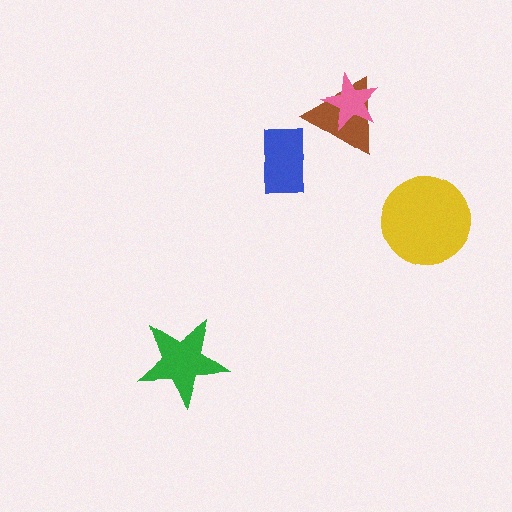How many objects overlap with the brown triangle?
1 object overlaps with the brown triangle.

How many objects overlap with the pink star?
1 object overlaps with the pink star.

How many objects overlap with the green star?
0 objects overlap with the green star.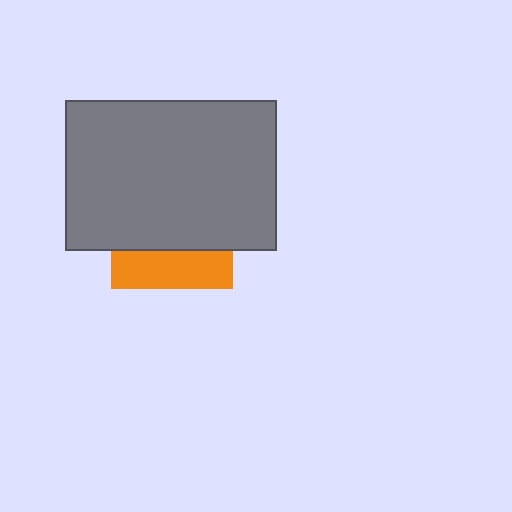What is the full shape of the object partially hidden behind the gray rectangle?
The partially hidden object is an orange square.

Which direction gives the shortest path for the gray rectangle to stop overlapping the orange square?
Moving up gives the shortest separation.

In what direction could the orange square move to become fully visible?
The orange square could move down. That would shift it out from behind the gray rectangle entirely.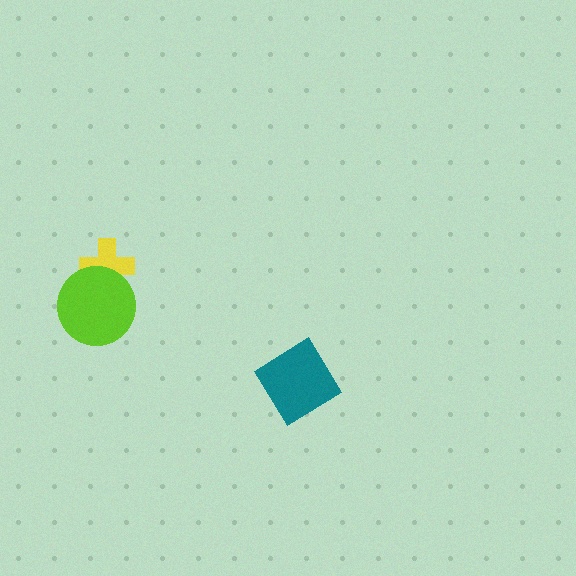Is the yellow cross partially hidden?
Yes, it is partially covered by another shape.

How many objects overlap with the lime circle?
1 object overlaps with the lime circle.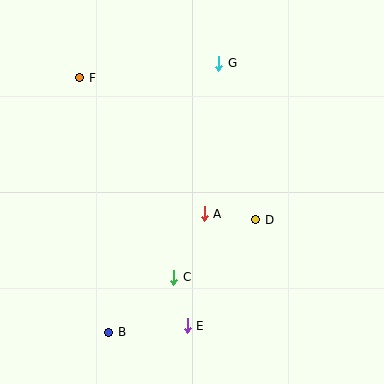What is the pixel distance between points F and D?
The distance between F and D is 226 pixels.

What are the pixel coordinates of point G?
Point G is at (219, 63).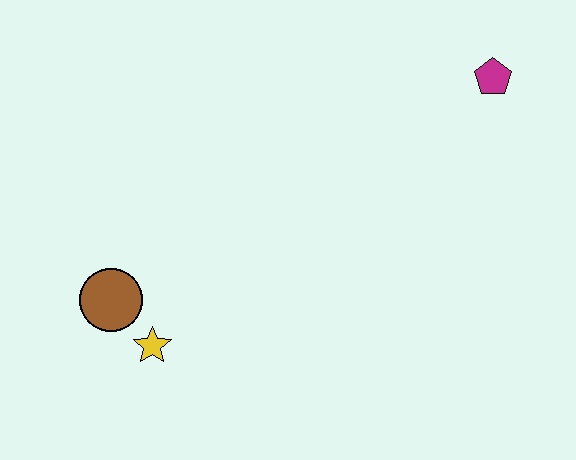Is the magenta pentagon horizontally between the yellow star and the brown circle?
No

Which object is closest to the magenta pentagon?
The yellow star is closest to the magenta pentagon.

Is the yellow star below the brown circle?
Yes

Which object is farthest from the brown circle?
The magenta pentagon is farthest from the brown circle.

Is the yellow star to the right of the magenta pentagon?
No